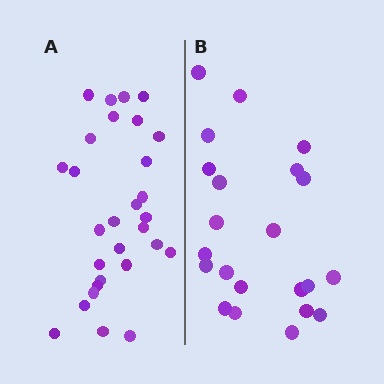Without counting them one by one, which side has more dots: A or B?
Region A (the left region) has more dots.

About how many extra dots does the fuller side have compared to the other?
Region A has roughly 8 or so more dots than region B.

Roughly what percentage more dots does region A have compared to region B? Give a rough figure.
About 30% more.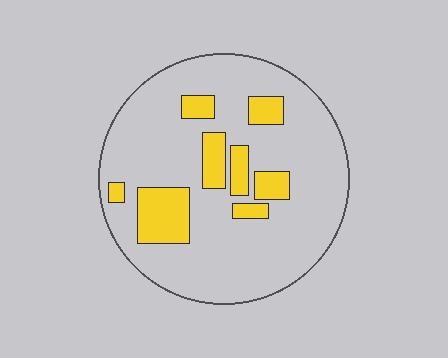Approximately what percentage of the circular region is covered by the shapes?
Approximately 20%.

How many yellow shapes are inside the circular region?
8.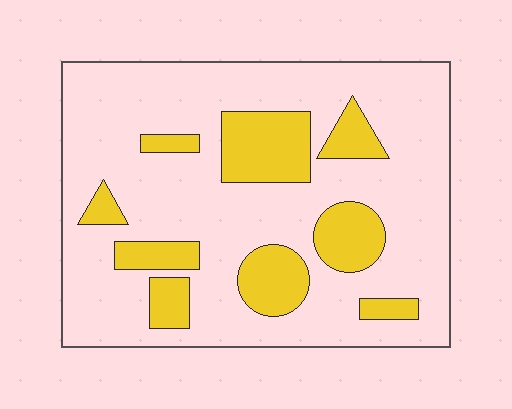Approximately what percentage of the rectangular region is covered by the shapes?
Approximately 25%.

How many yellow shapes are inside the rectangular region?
9.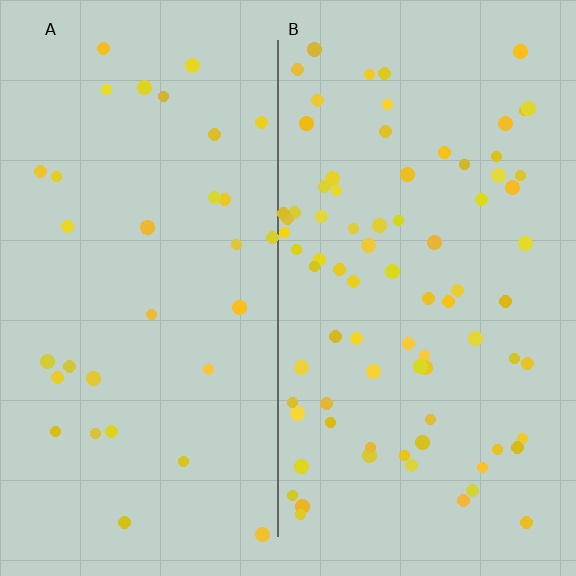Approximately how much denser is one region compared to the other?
Approximately 2.5× — region B over region A.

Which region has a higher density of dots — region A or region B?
B (the right).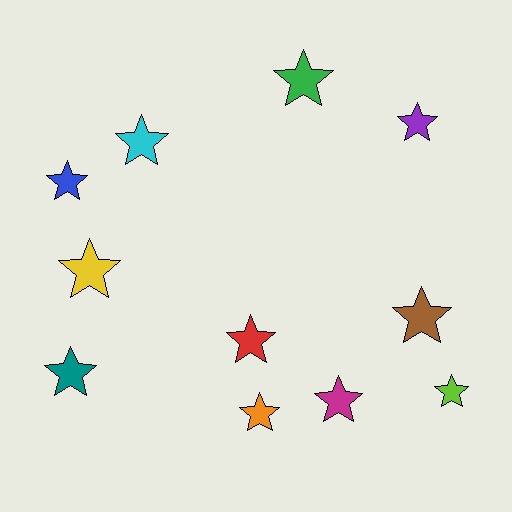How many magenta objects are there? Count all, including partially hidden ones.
There is 1 magenta object.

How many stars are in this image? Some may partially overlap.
There are 11 stars.